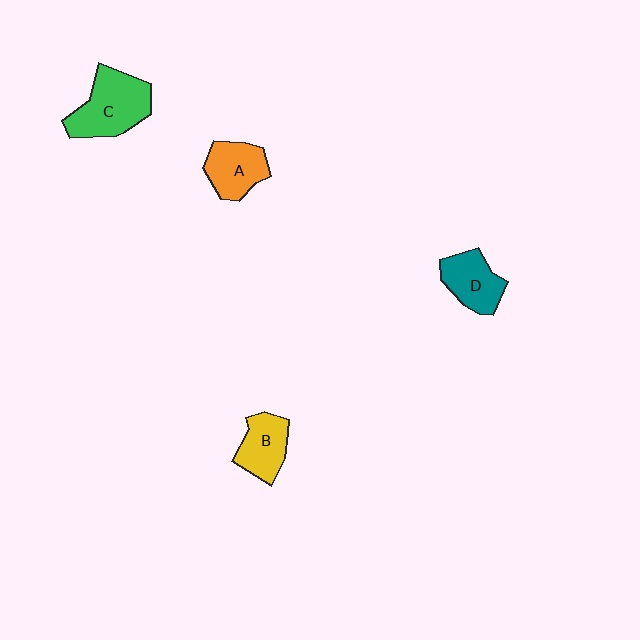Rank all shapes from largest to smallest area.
From largest to smallest: C (green), A (orange), D (teal), B (yellow).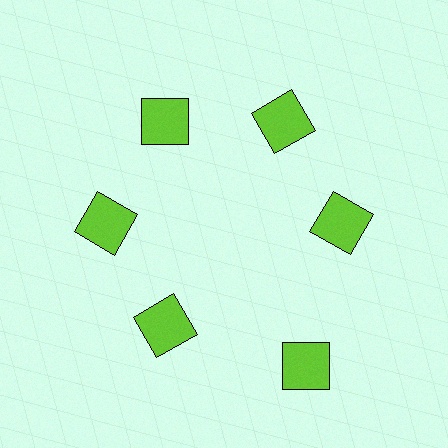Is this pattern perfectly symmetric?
No. The 6 lime squares are arranged in a ring, but one element near the 5 o'clock position is pushed outward from the center, breaking the 6-fold rotational symmetry.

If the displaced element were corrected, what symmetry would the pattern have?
It would have 6-fold rotational symmetry — the pattern would map onto itself every 60 degrees.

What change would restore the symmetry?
The symmetry would be restored by moving it inward, back onto the ring so that all 6 squares sit at equal angles and equal distance from the center.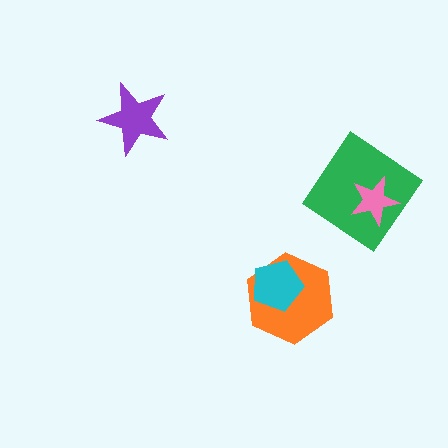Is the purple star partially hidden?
No, no other shape covers it.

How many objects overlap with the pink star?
1 object overlaps with the pink star.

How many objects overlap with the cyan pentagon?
1 object overlaps with the cyan pentagon.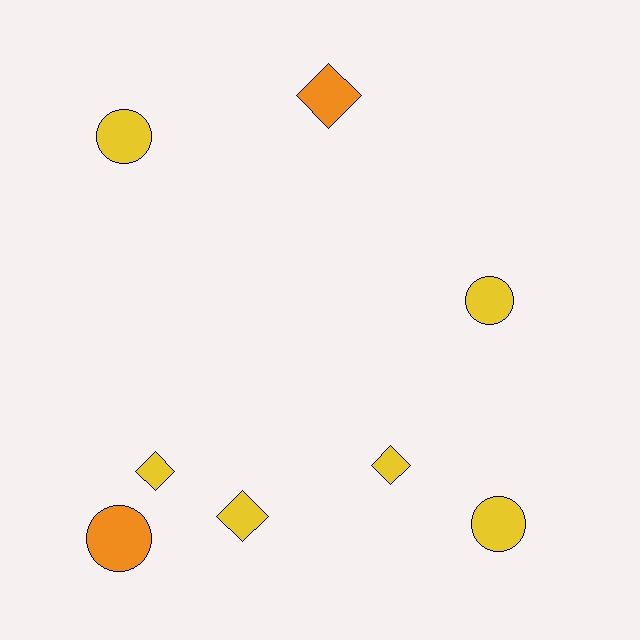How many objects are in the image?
There are 8 objects.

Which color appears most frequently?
Yellow, with 6 objects.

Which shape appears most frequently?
Circle, with 4 objects.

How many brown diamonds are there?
There are no brown diamonds.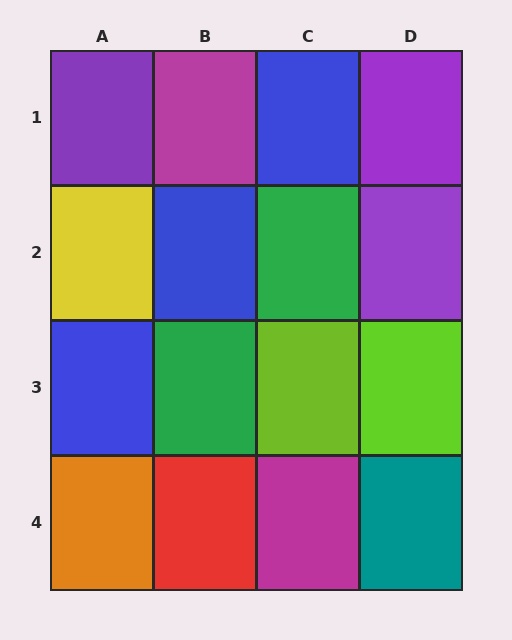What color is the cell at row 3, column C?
Lime.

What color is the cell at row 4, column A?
Orange.